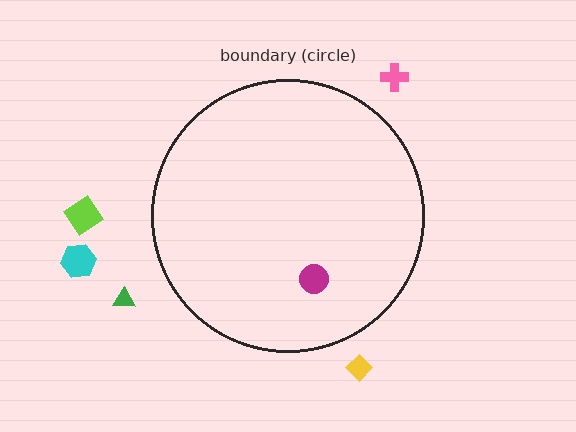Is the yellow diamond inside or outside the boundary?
Outside.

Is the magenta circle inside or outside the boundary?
Inside.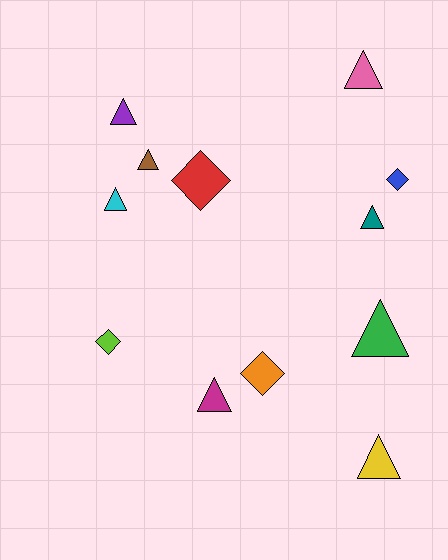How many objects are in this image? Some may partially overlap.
There are 12 objects.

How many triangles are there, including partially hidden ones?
There are 8 triangles.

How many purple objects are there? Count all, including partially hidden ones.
There is 1 purple object.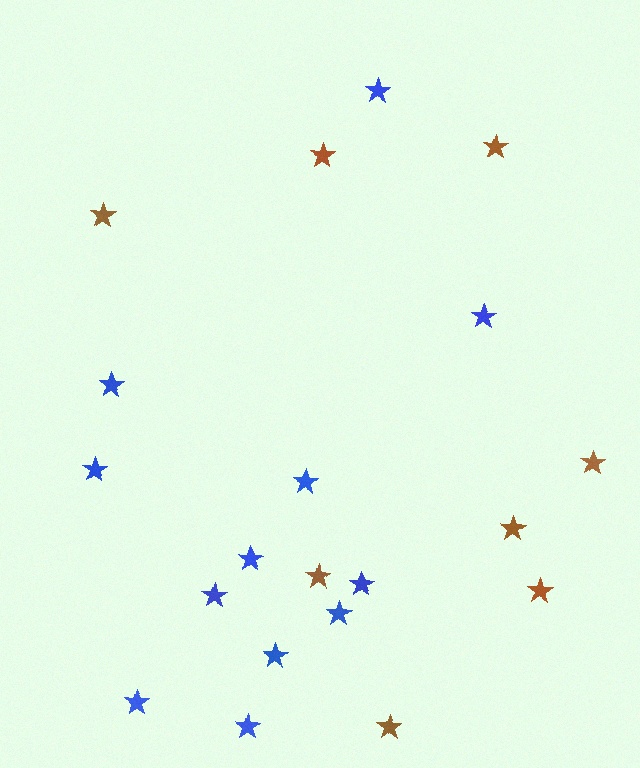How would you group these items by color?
There are 2 groups: one group of blue stars (12) and one group of brown stars (8).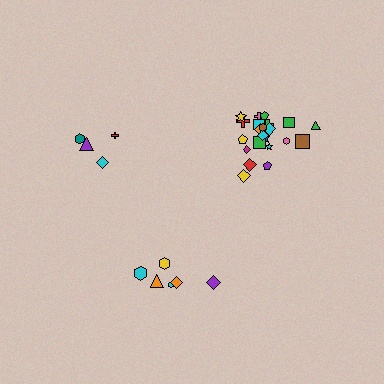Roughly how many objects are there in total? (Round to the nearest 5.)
Roughly 30 objects in total.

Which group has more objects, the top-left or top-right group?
The top-right group.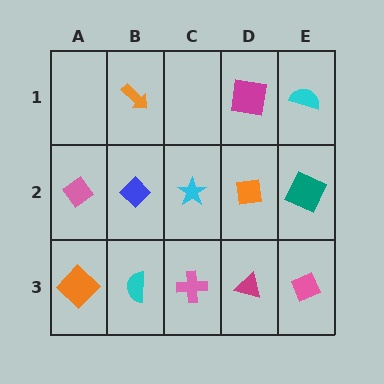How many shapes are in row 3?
5 shapes.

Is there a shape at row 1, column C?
No, that cell is empty.